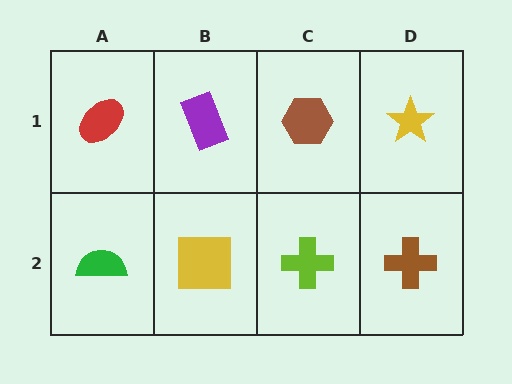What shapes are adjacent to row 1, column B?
A yellow square (row 2, column B), a red ellipse (row 1, column A), a brown hexagon (row 1, column C).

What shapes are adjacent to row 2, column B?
A purple rectangle (row 1, column B), a green semicircle (row 2, column A), a lime cross (row 2, column C).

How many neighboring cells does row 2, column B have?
3.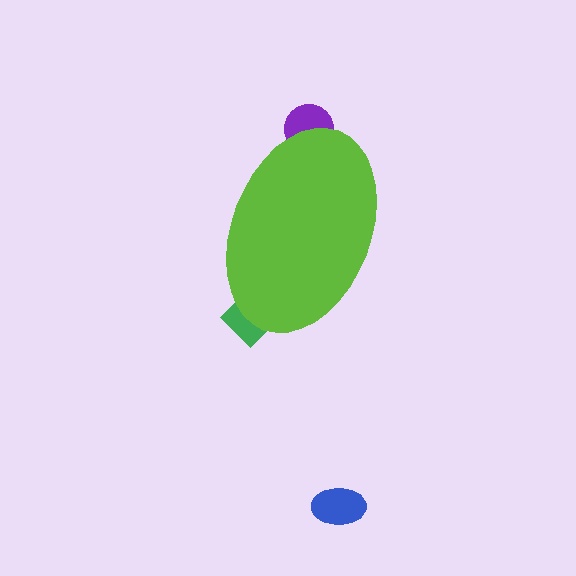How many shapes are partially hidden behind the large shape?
2 shapes are partially hidden.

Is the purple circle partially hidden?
Yes, the purple circle is partially hidden behind the lime ellipse.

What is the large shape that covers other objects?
A lime ellipse.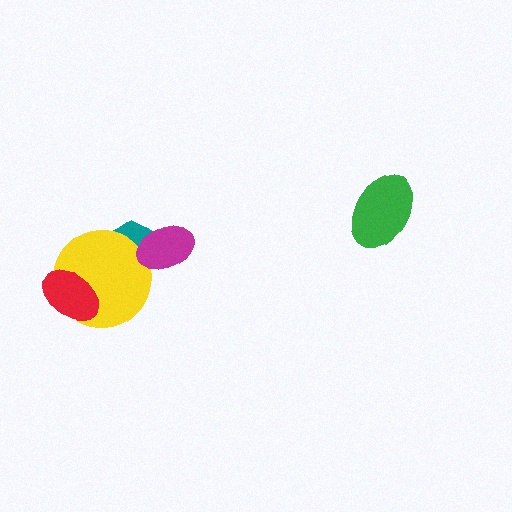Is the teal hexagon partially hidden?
Yes, it is partially covered by another shape.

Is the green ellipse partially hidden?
No, no other shape covers it.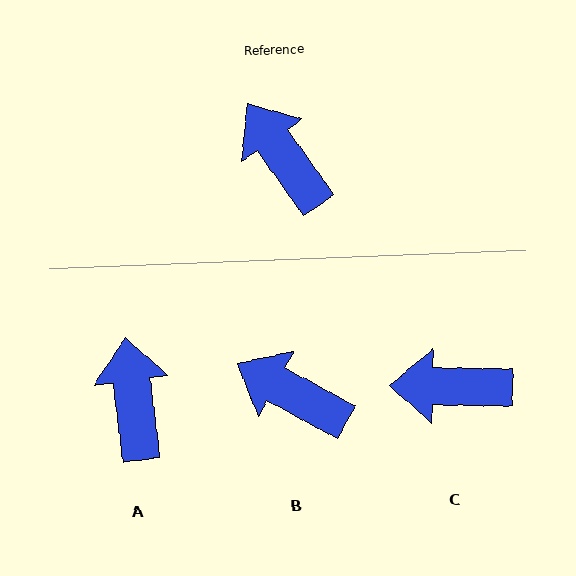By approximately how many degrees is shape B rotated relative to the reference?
Approximately 26 degrees counter-clockwise.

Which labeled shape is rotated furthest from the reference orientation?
C, about 54 degrees away.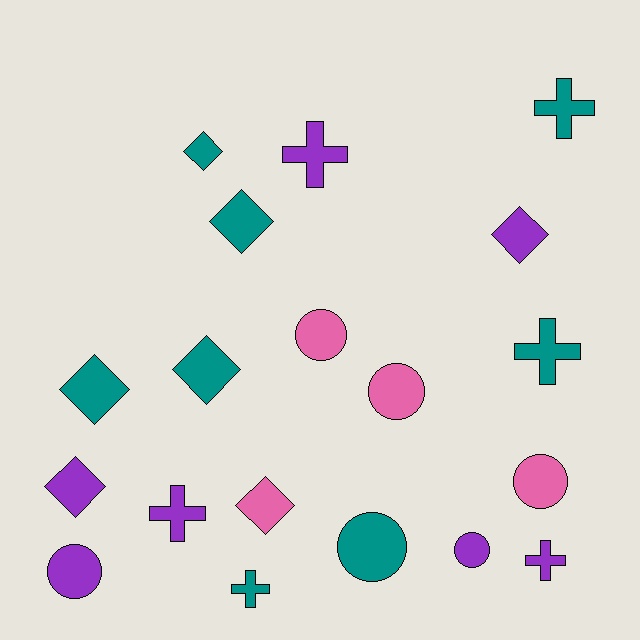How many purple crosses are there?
There are 3 purple crosses.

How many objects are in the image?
There are 19 objects.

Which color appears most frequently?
Teal, with 8 objects.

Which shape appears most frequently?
Diamond, with 7 objects.